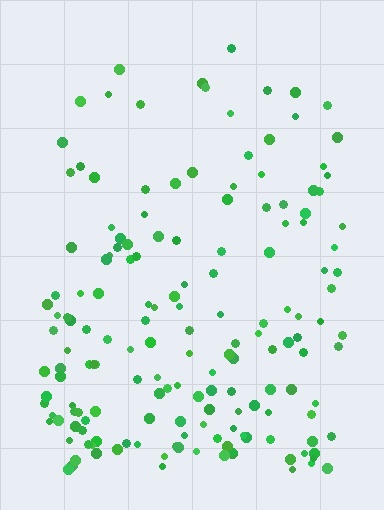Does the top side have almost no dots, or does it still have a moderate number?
Still a moderate number, just noticeably fewer than the bottom.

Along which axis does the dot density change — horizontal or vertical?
Vertical.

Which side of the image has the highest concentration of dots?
The bottom.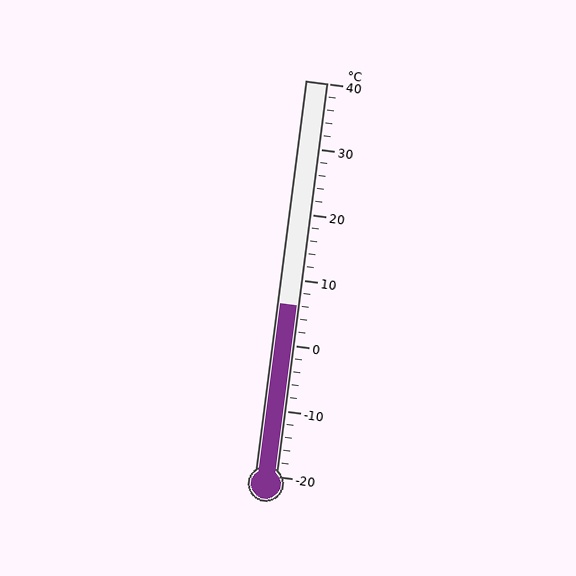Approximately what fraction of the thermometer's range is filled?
The thermometer is filled to approximately 45% of its range.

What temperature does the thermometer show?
The thermometer shows approximately 6°C.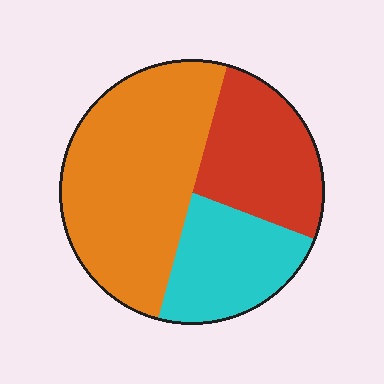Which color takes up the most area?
Orange, at roughly 50%.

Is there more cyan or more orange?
Orange.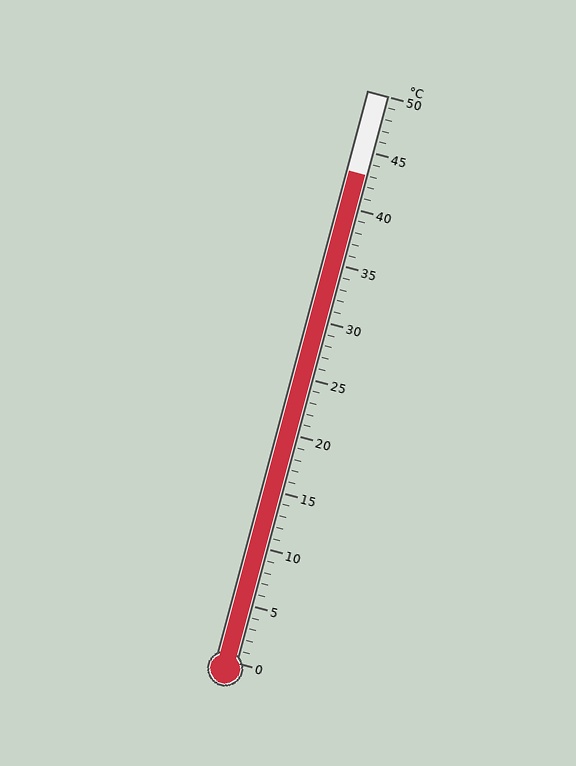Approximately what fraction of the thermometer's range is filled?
The thermometer is filled to approximately 85% of its range.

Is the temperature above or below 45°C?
The temperature is below 45°C.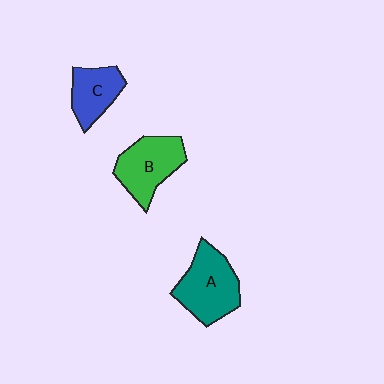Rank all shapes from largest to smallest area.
From largest to smallest: A (teal), B (green), C (blue).